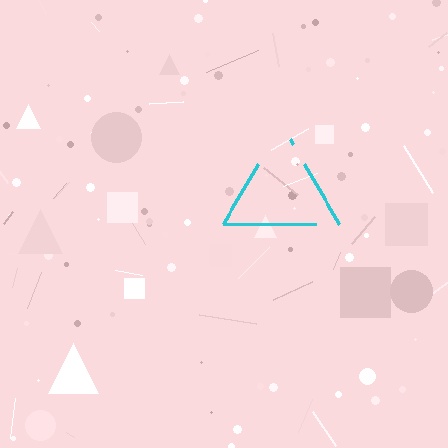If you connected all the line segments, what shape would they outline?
They would outline a triangle.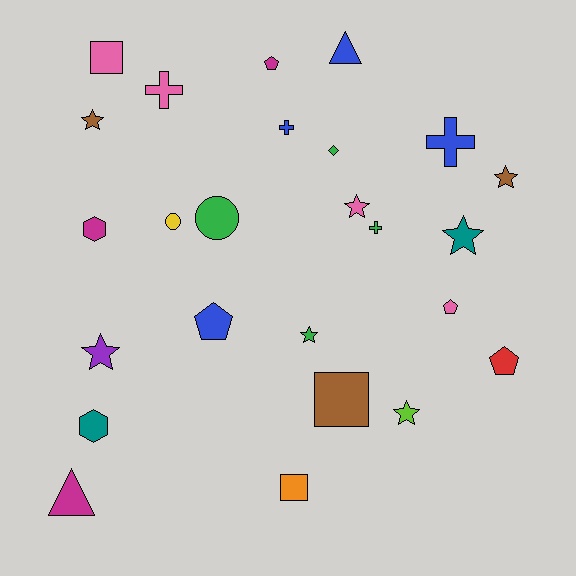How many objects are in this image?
There are 25 objects.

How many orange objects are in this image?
There is 1 orange object.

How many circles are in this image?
There are 2 circles.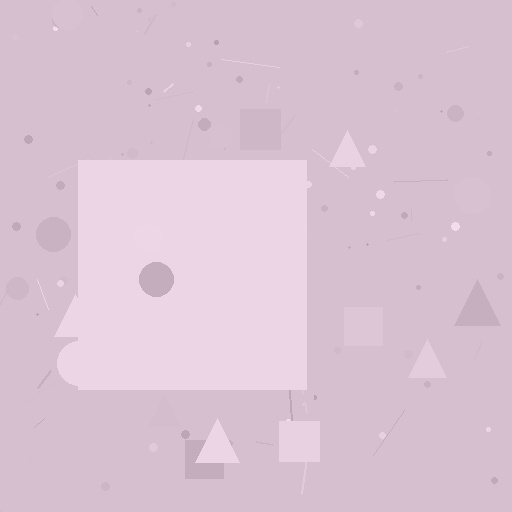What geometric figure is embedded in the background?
A square is embedded in the background.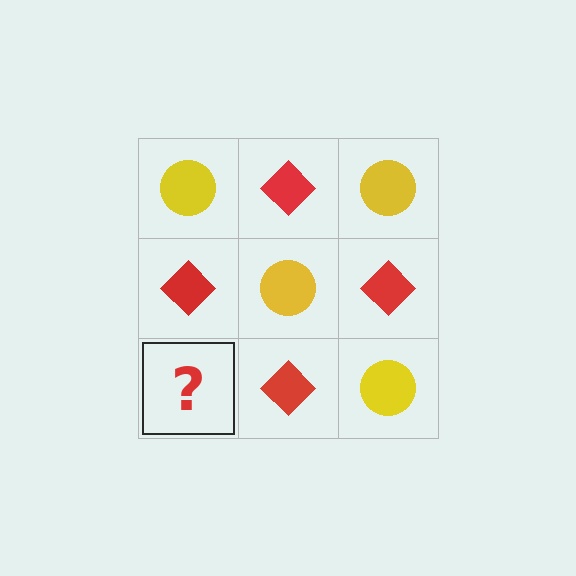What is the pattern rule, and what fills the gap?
The rule is that it alternates yellow circle and red diamond in a checkerboard pattern. The gap should be filled with a yellow circle.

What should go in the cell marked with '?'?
The missing cell should contain a yellow circle.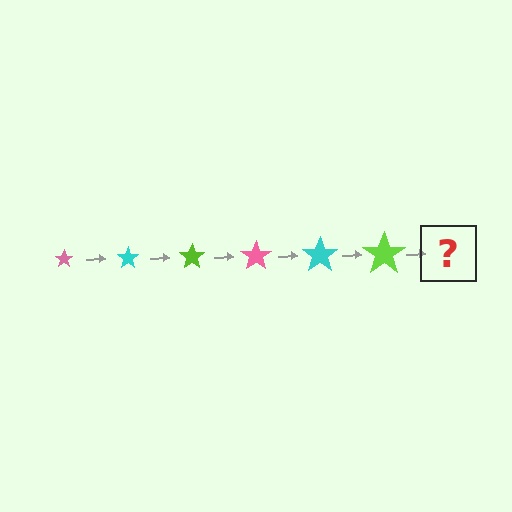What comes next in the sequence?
The next element should be a pink star, larger than the previous one.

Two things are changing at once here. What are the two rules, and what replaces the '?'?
The two rules are that the star grows larger each step and the color cycles through pink, cyan, and lime. The '?' should be a pink star, larger than the previous one.